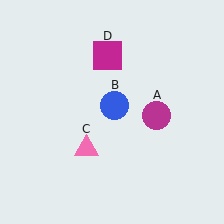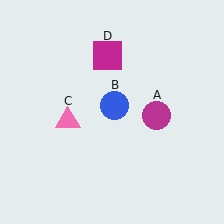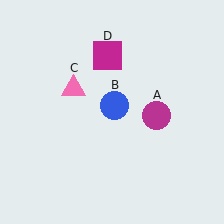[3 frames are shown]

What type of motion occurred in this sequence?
The pink triangle (object C) rotated clockwise around the center of the scene.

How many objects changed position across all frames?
1 object changed position: pink triangle (object C).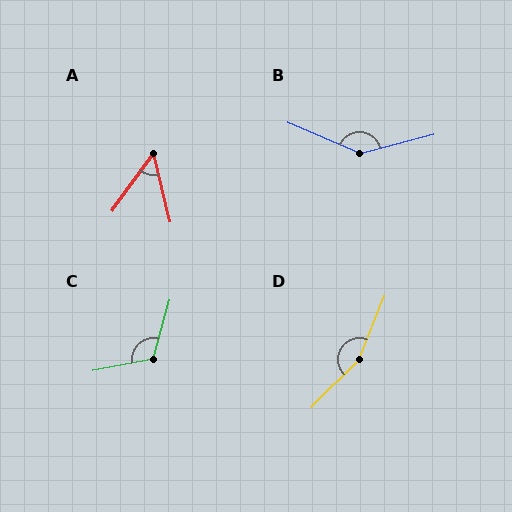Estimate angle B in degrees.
Approximately 143 degrees.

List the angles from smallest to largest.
A (50°), C (116°), B (143°), D (157°).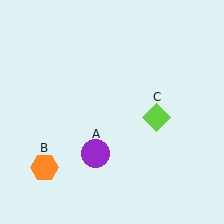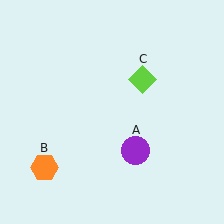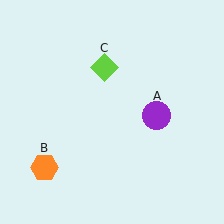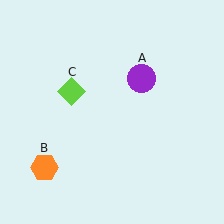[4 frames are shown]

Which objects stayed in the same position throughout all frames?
Orange hexagon (object B) remained stationary.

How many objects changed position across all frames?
2 objects changed position: purple circle (object A), lime diamond (object C).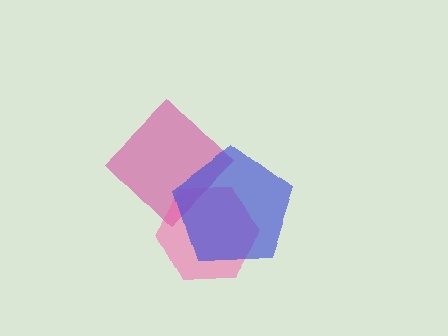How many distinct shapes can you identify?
There are 3 distinct shapes: a magenta diamond, a pink hexagon, a blue pentagon.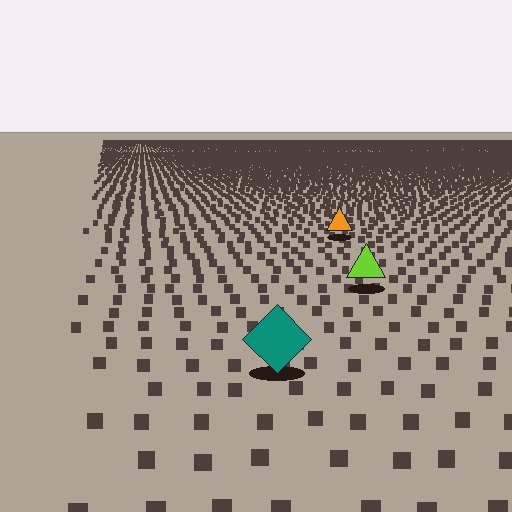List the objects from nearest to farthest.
From nearest to farthest: the teal diamond, the lime triangle, the orange triangle.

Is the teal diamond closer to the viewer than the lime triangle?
Yes. The teal diamond is closer — you can tell from the texture gradient: the ground texture is coarser near it.